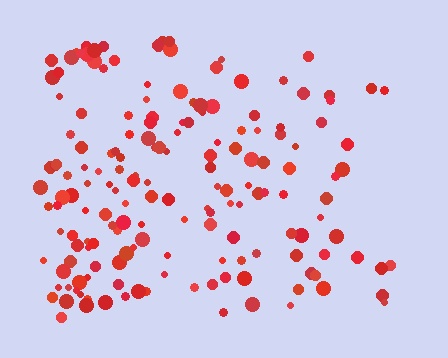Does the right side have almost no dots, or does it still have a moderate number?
Still a moderate number, just noticeably fewer than the left.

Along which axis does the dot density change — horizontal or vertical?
Horizontal.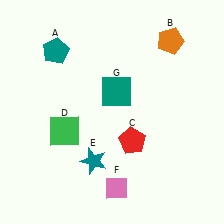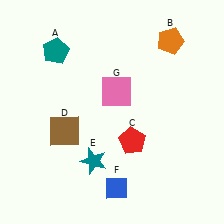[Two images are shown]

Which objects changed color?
D changed from green to brown. F changed from pink to blue. G changed from teal to pink.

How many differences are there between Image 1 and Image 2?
There are 3 differences between the two images.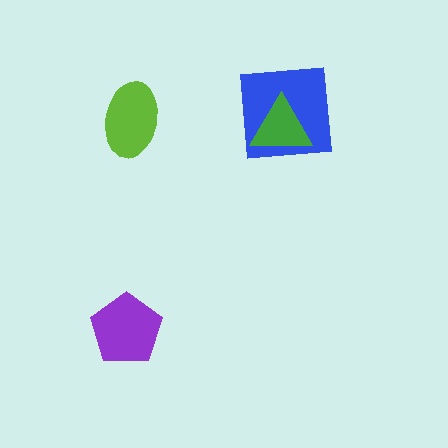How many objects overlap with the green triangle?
1 object overlaps with the green triangle.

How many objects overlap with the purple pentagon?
0 objects overlap with the purple pentagon.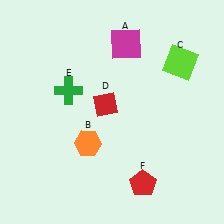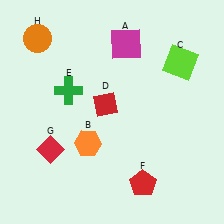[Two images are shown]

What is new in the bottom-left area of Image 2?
A red diamond (G) was added in the bottom-left area of Image 2.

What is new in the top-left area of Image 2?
An orange circle (H) was added in the top-left area of Image 2.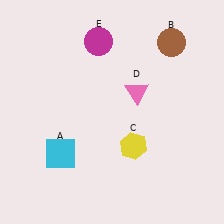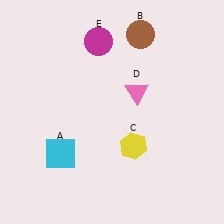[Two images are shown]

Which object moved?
The brown circle (B) moved left.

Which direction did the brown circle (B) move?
The brown circle (B) moved left.